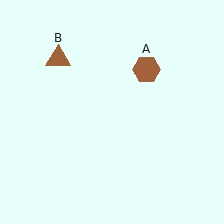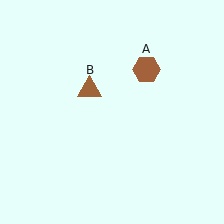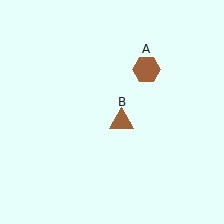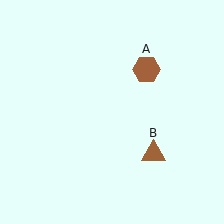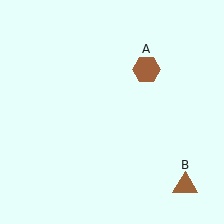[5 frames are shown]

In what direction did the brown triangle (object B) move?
The brown triangle (object B) moved down and to the right.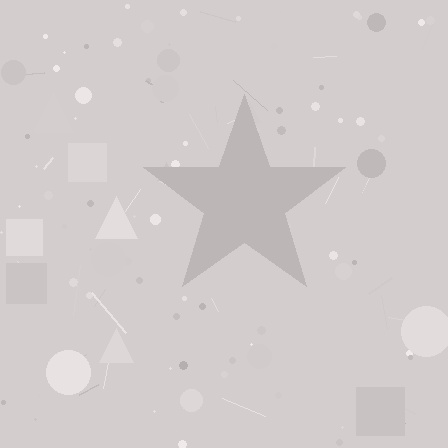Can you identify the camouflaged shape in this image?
The camouflaged shape is a star.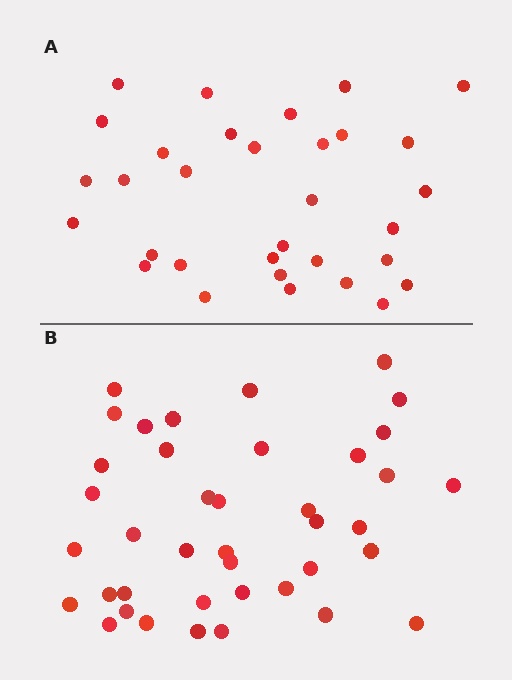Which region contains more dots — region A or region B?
Region B (the bottom region) has more dots.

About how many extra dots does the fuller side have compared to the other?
Region B has roughly 8 or so more dots than region A.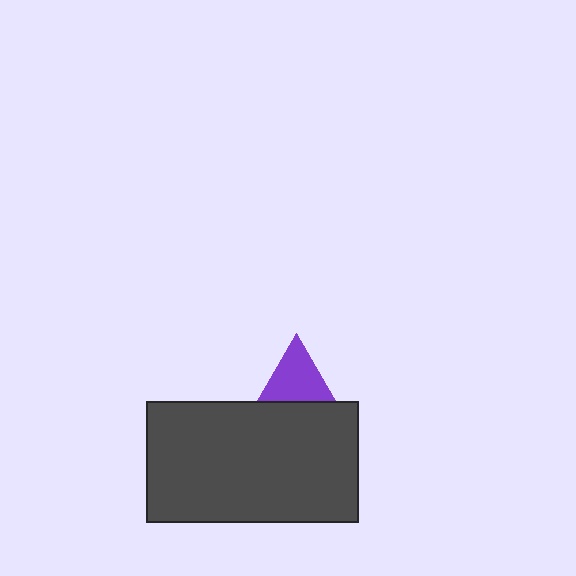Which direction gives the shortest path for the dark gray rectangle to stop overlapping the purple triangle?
Moving down gives the shortest separation.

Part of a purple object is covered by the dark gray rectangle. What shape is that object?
It is a triangle.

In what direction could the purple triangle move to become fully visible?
The purple triangle could move up. That would shift it out from behind the dark gray rectangle entirely.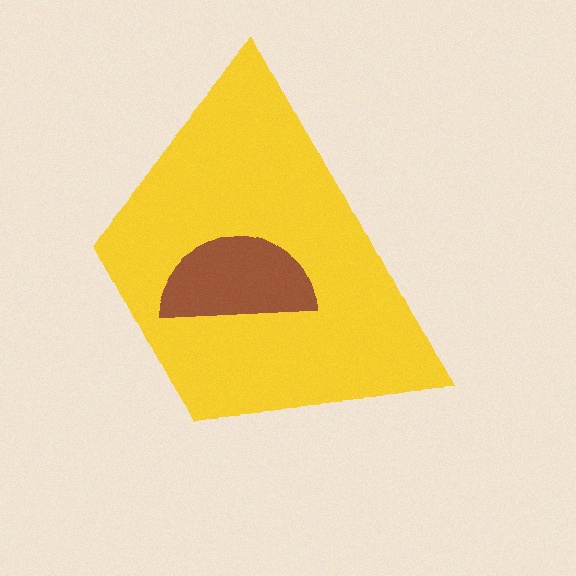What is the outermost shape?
The yellow trapezoid.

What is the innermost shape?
The brown semicircle.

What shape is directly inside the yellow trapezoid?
The brown semicircle.